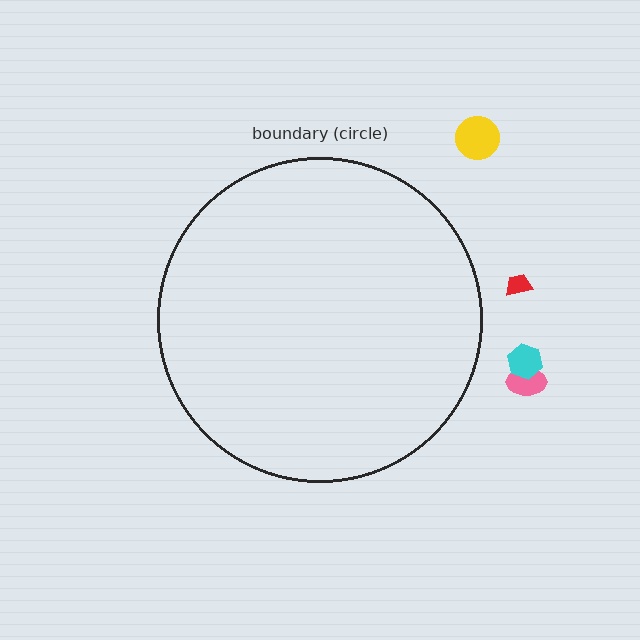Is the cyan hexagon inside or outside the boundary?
Outside.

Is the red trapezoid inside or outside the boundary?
Outside.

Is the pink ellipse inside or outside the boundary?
Outside.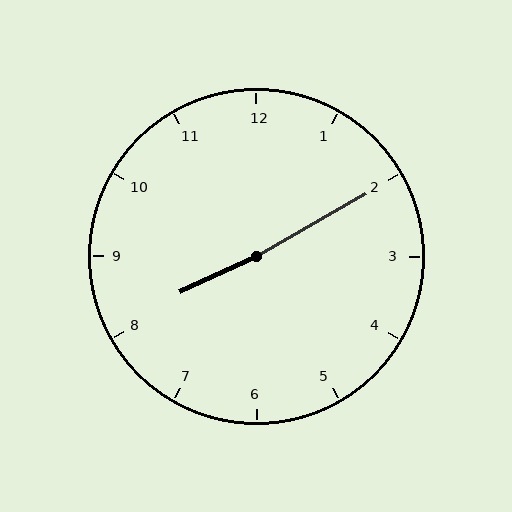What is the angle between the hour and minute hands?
Approximately 175 degrees.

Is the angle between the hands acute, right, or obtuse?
It is obtuse.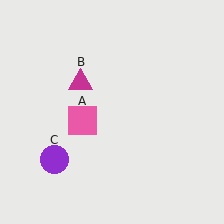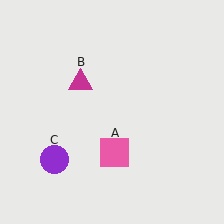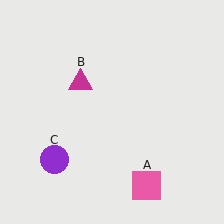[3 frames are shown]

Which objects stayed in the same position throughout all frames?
Magenta triangle (object B) and purple circle (object C) remained stationary.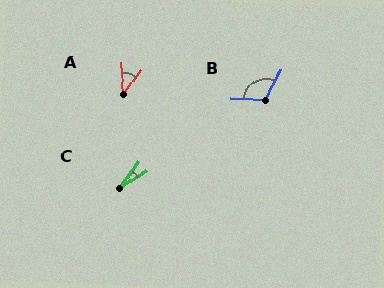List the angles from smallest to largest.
C (21°), A (39°), B (114°).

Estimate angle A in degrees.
Approximately 39 degrees.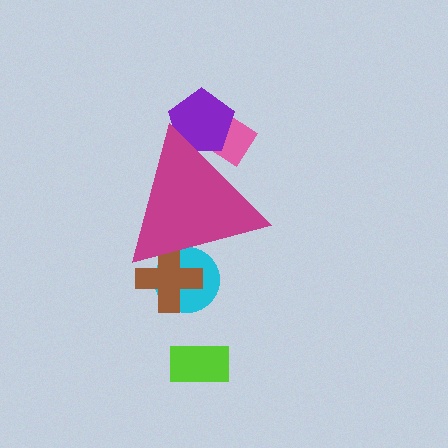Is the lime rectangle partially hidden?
No, the lime rectangle is fully visible.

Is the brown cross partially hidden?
Yes, the brown cross is partially hidden behind the magenta triangle.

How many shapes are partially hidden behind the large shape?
4 shapes are partially hidden.